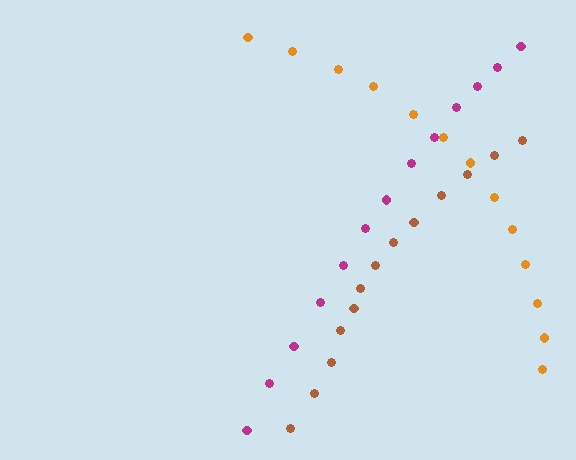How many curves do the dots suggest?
There are 3 distinct paths.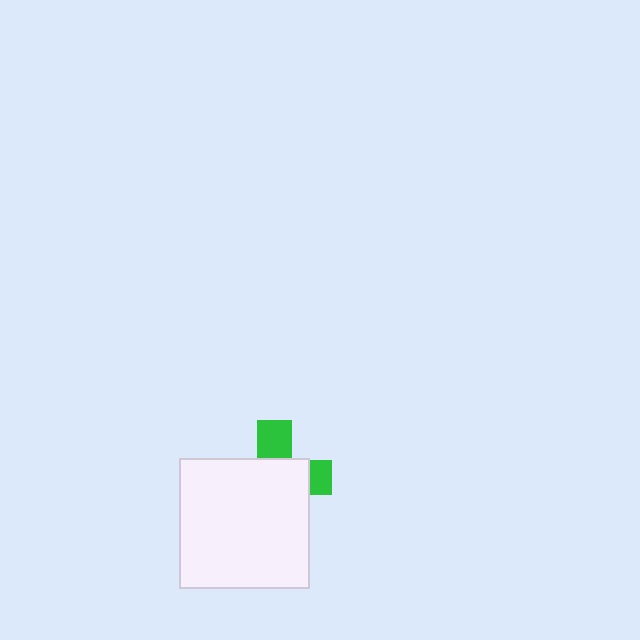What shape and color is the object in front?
The object in front is a white square.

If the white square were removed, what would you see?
You would see the complete green cross.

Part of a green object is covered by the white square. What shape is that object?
It is a cross.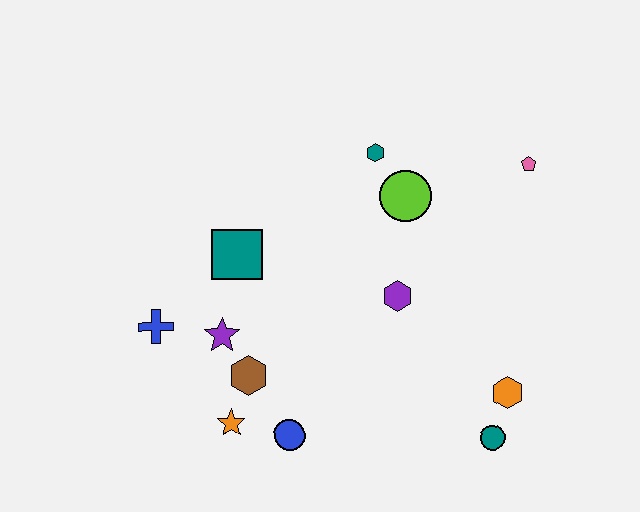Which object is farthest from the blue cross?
The pink pentagon is farthest from the blue cross.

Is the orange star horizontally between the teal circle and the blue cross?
Yes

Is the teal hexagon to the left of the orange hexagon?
Yes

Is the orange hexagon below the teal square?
Yes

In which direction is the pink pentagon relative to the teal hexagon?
The pink pentagon is to the right of the teal hexagon.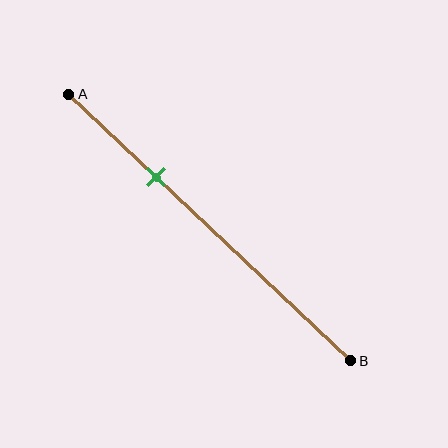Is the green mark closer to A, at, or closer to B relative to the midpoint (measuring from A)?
The green mark is closer to point A than the midpoint of segment AB.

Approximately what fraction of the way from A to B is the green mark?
The green mark is approximately 30% of the way from A to B.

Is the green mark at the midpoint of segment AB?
No, the mark is at about 30% from A, not at the 50% midpoint.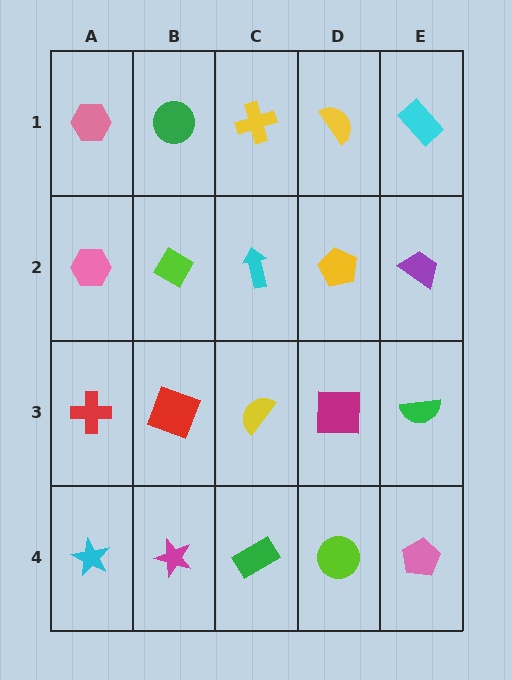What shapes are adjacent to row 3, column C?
A cyan arrow (row 2, column C), a green rectangle (row 4, column C), a red square (row 3, column B), a magenta square (row 3, column D).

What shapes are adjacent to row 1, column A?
A pink hexagon (row 2, column A), a green circle (row 1, column B).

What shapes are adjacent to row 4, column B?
A red square (row 3, column B), a cyan star (row 4, column A), a green rectangle (row 4, column C).